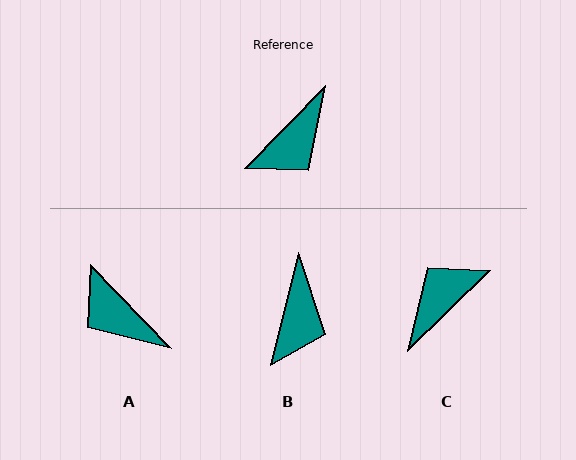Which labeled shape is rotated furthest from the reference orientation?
C, about 178 degrees away.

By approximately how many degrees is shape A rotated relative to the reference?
Approximately 92 degrees clockwise.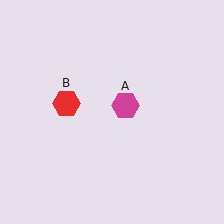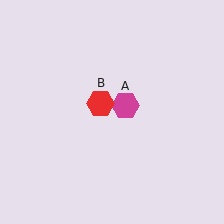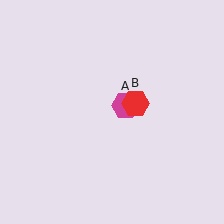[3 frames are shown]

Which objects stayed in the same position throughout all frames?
Magenta hexagon (object A) remained stationary.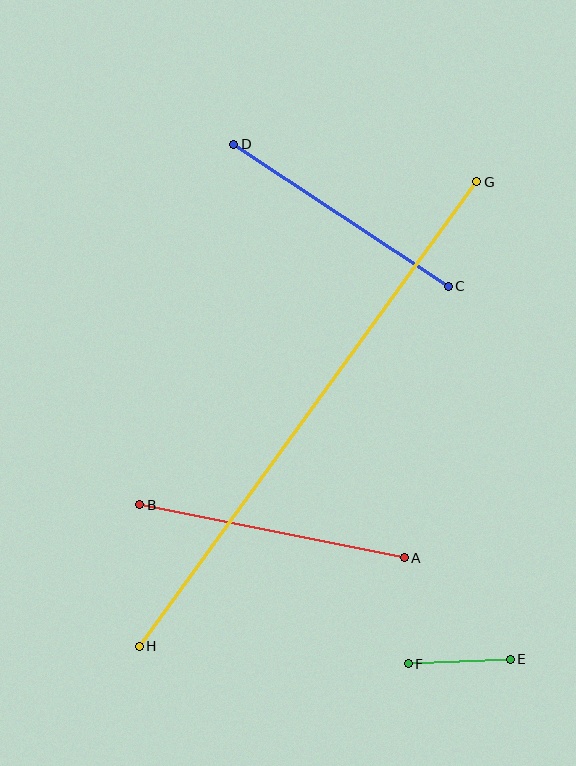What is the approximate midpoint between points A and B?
The midpoint is at approximately (272, 531) pixels.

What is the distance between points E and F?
The distance is approximately 102 pixels.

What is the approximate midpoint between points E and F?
The midpoint is at approximately (459, 662) pixels.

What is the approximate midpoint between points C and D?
The midpoint is at approximately (341, 215) pixels.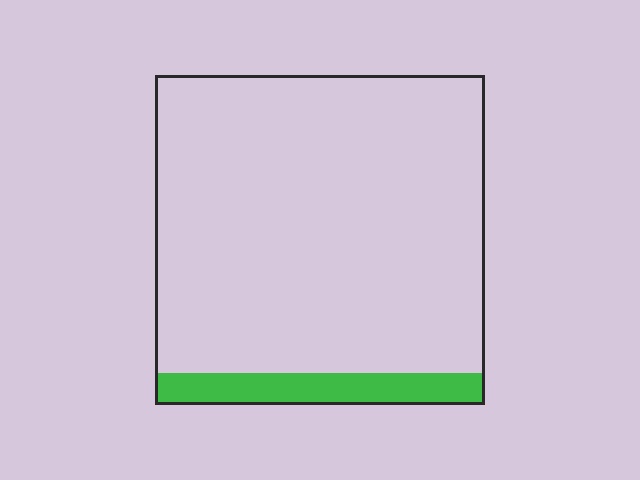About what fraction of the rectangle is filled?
About one tenth (1/10).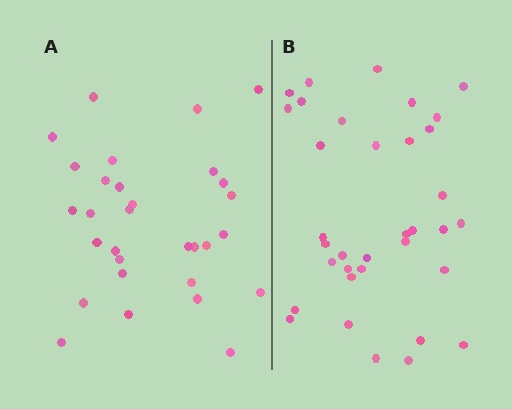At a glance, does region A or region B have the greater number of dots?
Region B (the right region) has more dots.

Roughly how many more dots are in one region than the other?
Region B has about 5 more dots than region A.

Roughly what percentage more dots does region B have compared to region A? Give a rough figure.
About 15% more.